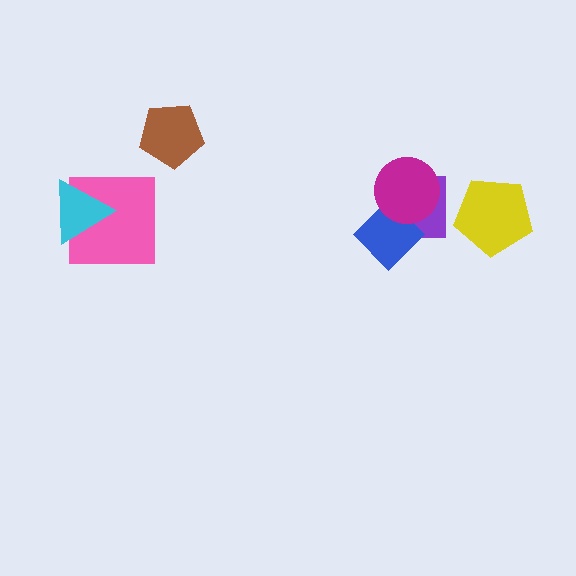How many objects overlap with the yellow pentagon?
0 objects overlap with the yellow pentagon.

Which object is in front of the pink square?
The cyan triangle is in front of the pink square.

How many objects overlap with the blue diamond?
2 objects overlap with the blue diamond.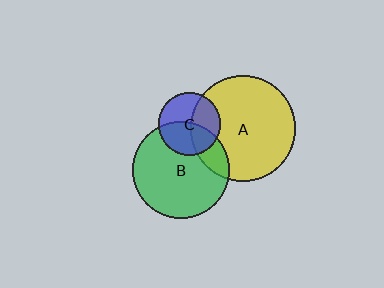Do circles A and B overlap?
Yes.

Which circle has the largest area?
Circle A (yellow).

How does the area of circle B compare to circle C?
Approximately 2.4 times.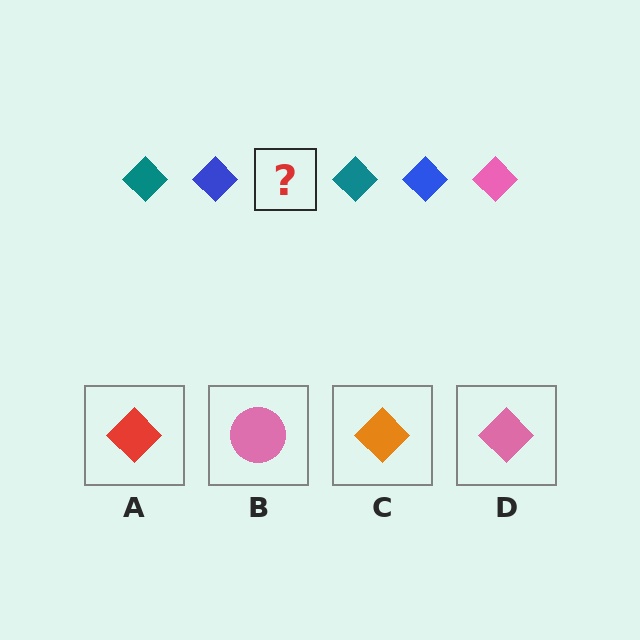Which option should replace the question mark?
Option D.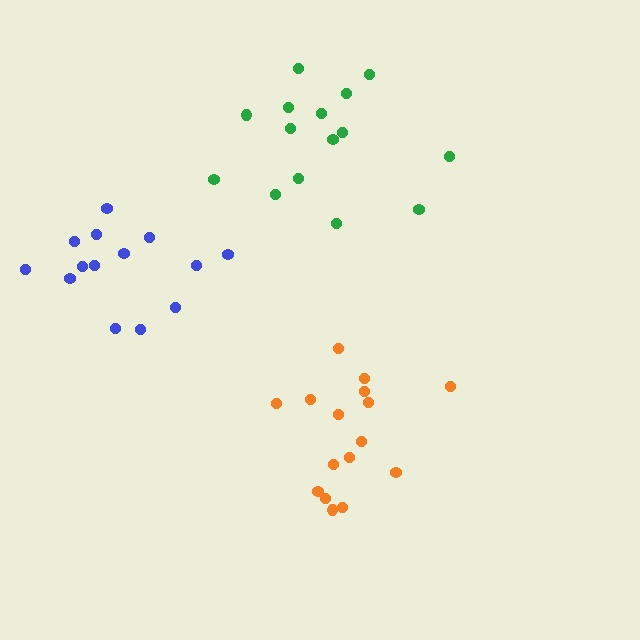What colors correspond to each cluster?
The clusters are colored: green, blue, orange.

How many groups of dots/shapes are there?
There are 3 groups.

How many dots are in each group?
Group 1: 15 dots, Group 2: 14 dots, Group 3: 16 dots (45 total).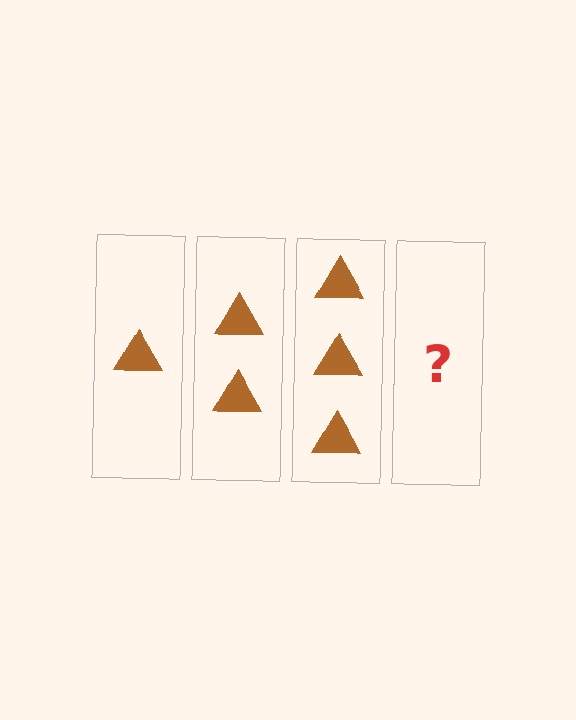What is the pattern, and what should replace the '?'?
The pattern is that each step adds one more triangle. The '?' should be 4 triangles.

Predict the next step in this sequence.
The next step is 4 triangles.